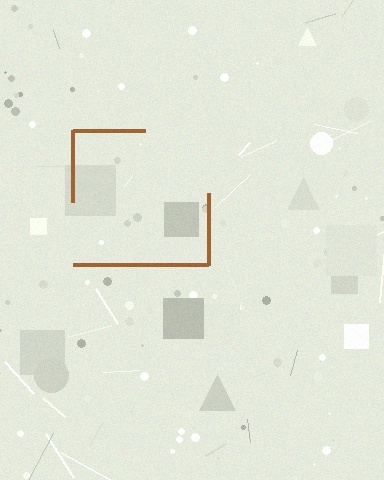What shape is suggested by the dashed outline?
The dashed outline suggests a square.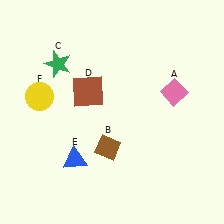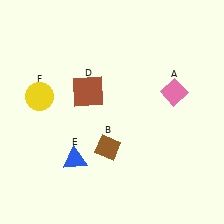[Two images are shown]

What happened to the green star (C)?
The green star (C) was removed in Image 2. It was in the top-left area of Image 1.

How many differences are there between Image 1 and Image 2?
There is 1 difference between the two images.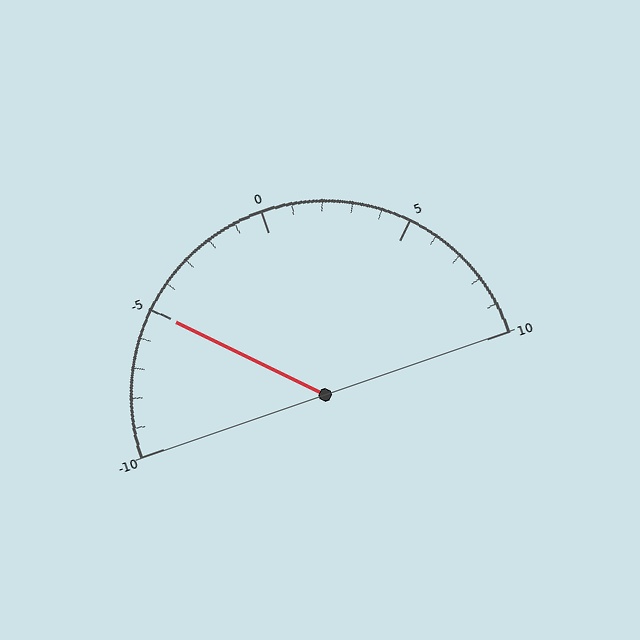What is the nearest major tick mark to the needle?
The nearest major tick mark is -5.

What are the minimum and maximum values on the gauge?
The gauge ranges from -10 to 10.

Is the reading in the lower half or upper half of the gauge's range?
The reading is in the lower half of the range (-10 to 10).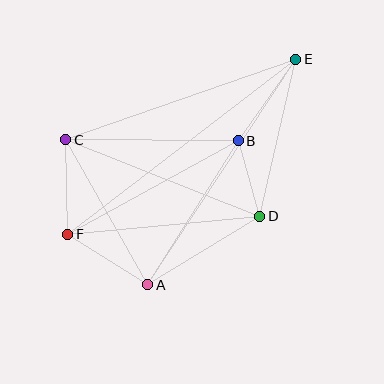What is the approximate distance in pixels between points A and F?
The distance between A and F is approximately 94 pixels.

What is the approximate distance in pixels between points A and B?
The distance between A and B is approximately 170 pixels.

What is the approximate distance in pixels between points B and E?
The distance between B and E is approximately 100 pixels.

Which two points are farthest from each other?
Points E and F are farthest from each other.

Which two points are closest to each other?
Points B and D are closest to each other.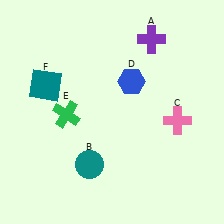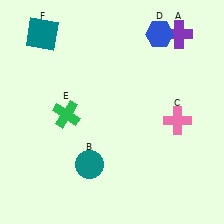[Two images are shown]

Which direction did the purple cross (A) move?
The purple cross (A) moved right.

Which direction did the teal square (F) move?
The teal square (F) moved up.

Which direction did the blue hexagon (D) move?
The blue hexagon (D) moved up.